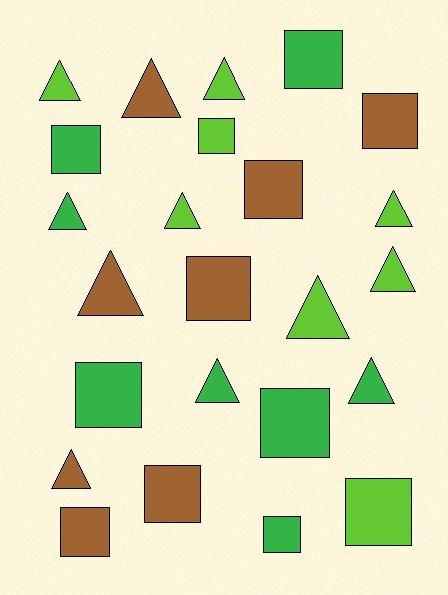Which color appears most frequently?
Green, with 8 objects.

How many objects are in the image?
There are 24 objects.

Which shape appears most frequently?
Square, with 12 objects.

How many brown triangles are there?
There are 3 brown triangles.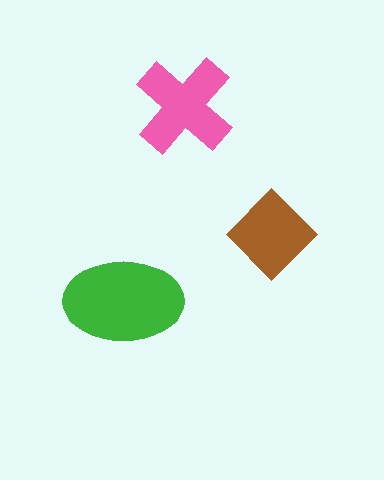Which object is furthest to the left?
The green ellipse is leftmost.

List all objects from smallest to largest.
The brown diamond, the pink cross, the green ellipse.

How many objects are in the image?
There are 3 objects in the image.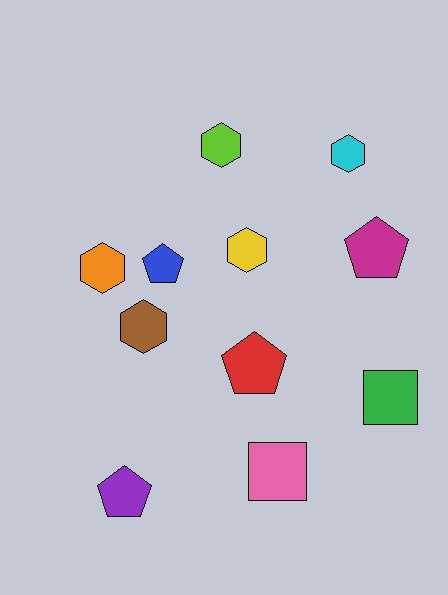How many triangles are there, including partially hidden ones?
There are no triangles.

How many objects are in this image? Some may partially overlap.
There are 11 objects.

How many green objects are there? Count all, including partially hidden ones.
There is 1 green object.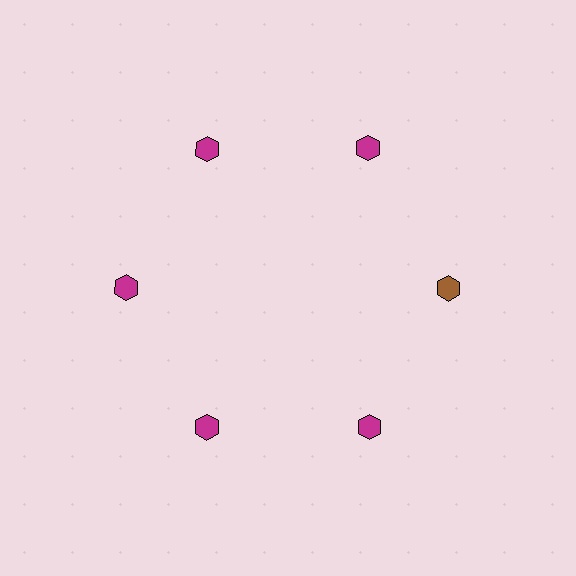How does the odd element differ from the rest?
It has a different color: brown instead of magenta.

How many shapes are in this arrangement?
There are 6 shapes arranged in a ring pattern.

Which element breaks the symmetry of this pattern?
The brown hexagon at roughly the 3 o'clock position breaks the symmetry. All other shapes are magenta hexagons.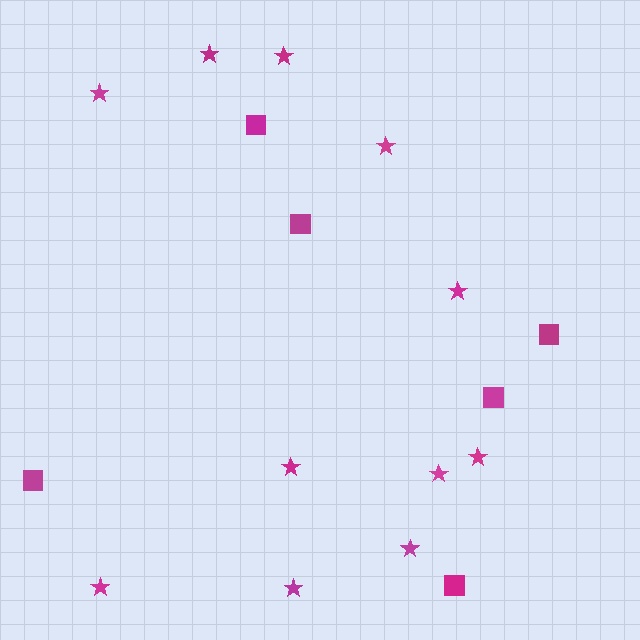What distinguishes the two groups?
There are 2 groups: one group of squares (6) and one group of stars (11).